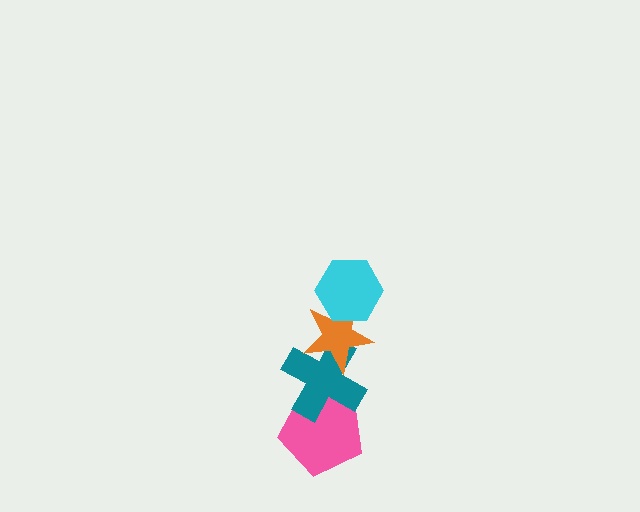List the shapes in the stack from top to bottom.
From top to bottom: the cyan hexagon, the orange star, the teal cross, the pink pentagon.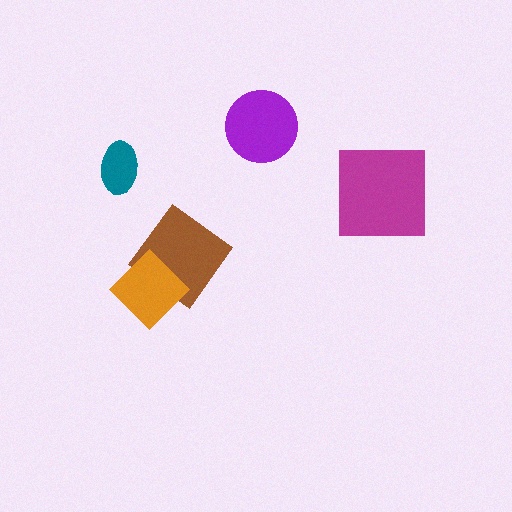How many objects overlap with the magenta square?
0 objects overlap with the magenta square.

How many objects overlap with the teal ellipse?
0 objects overlap with the teal ellipse.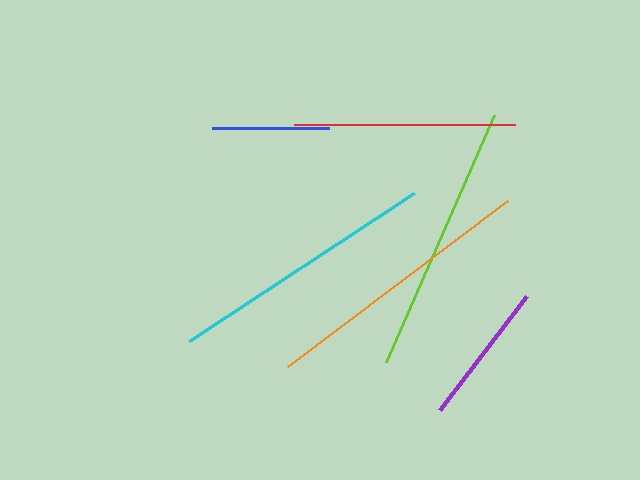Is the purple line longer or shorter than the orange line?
The orange line is longer than the purple line.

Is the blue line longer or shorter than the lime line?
The lime line is longer than the blue line.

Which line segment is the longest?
The orange line is the longest at approximately 276 pixels.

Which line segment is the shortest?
The blue line is the shortest at approximately 117 pixels.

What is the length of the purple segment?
The purple segment is approximately 144 pixels long.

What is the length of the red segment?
The red segment is approximately 220 pixels long.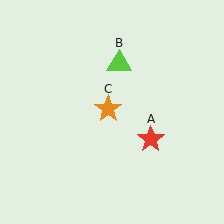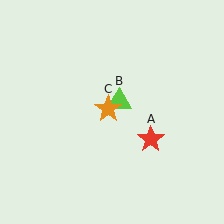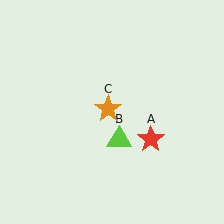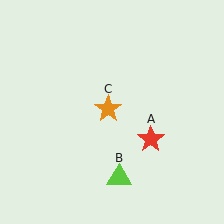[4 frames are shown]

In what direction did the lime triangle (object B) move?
The lime triangle (object B) moved down.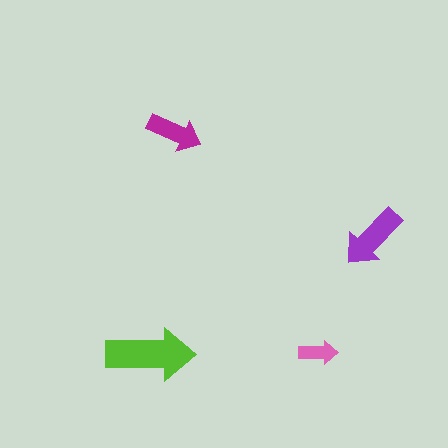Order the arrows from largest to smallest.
the lime one, the purple one, the magenta one, the pink one.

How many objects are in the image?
There are 4 objects in the image.